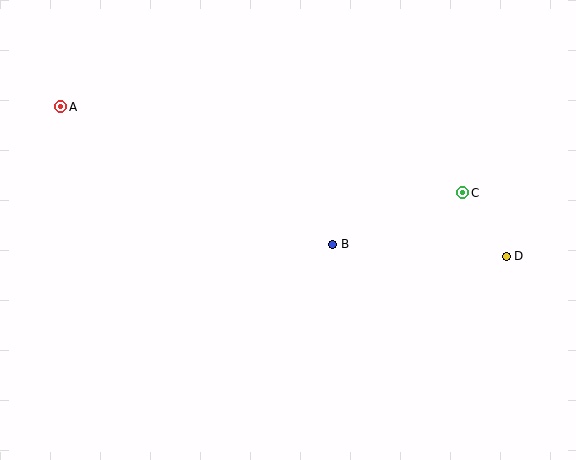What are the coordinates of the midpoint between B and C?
The midpoint between B and C is at (398, 218).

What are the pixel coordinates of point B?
Point B is at (333, 244).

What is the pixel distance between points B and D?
The distance between B and D is 174 pixels.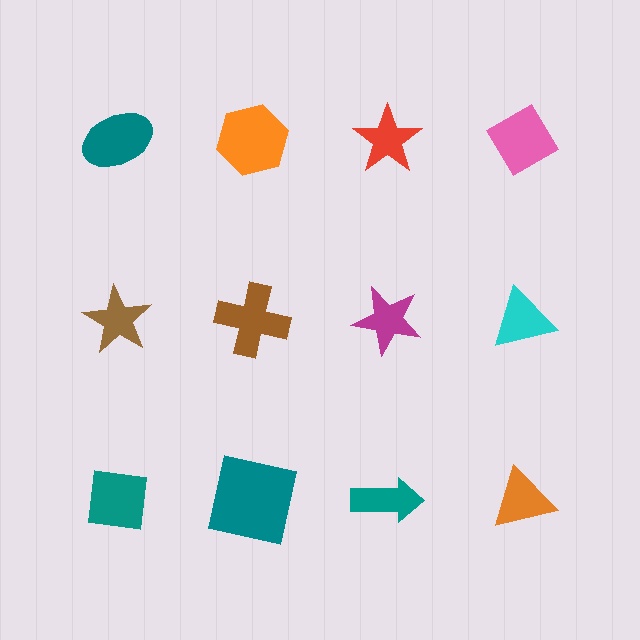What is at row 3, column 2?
A teal square.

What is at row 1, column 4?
A pink diamond.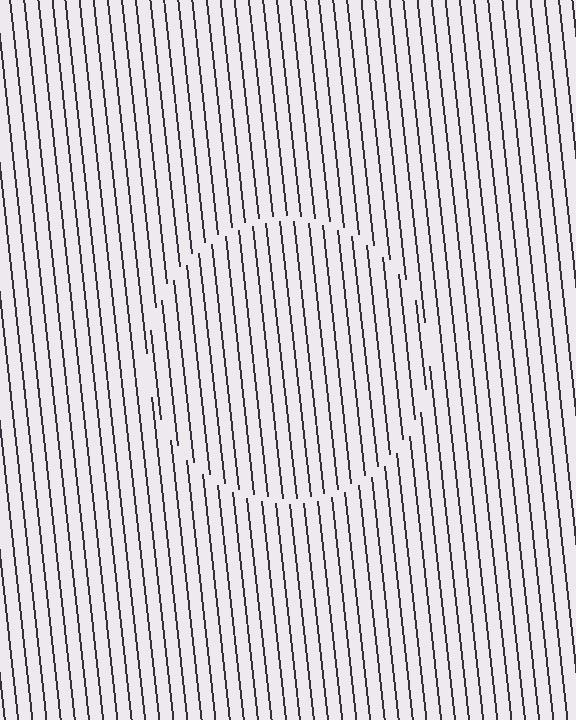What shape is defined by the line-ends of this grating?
An illusory circle. The interior of the shape contains the same grating, shifted by half a period — the contour is defined by the phase discontinuity where line-ends from the inner and outer gratings abut.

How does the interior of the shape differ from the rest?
The interior of the shape contains the same grating, shifted by half a period — the contour is defined by the phase discontinuity where line-ends from the inner and outer gratings abut.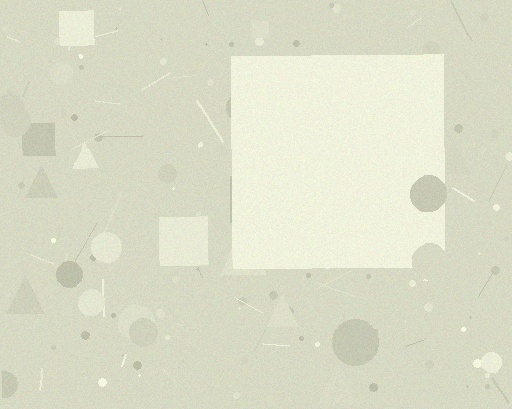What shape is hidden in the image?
A square is hidden in the image.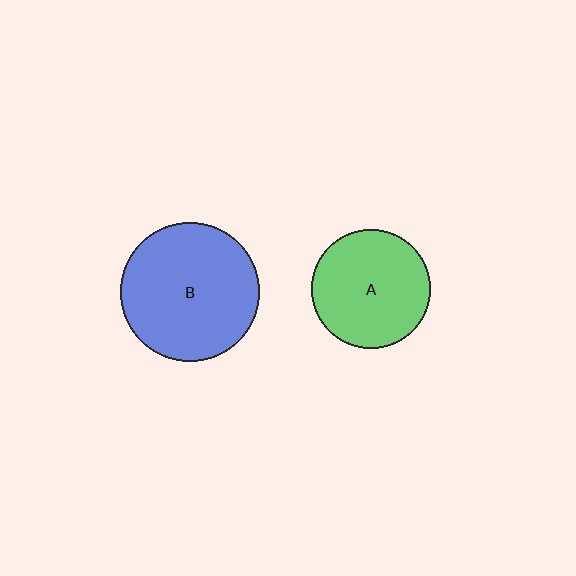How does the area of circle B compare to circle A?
Approximately 1.4 times.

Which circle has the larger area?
Circle B (blue).